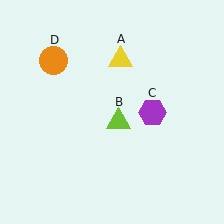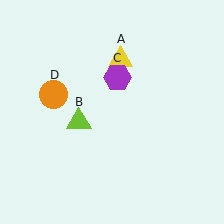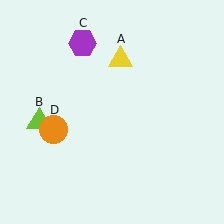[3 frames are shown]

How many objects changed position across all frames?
3 objects changed position: lime triangle (object B), purple hexagon (object C), orange circle (object D).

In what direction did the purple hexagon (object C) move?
The purple hexagon (object C) moved up and to the left.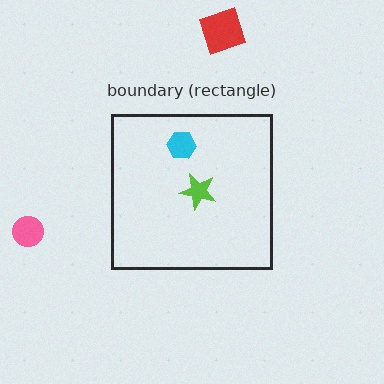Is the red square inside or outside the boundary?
Outside.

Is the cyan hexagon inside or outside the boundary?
Inside.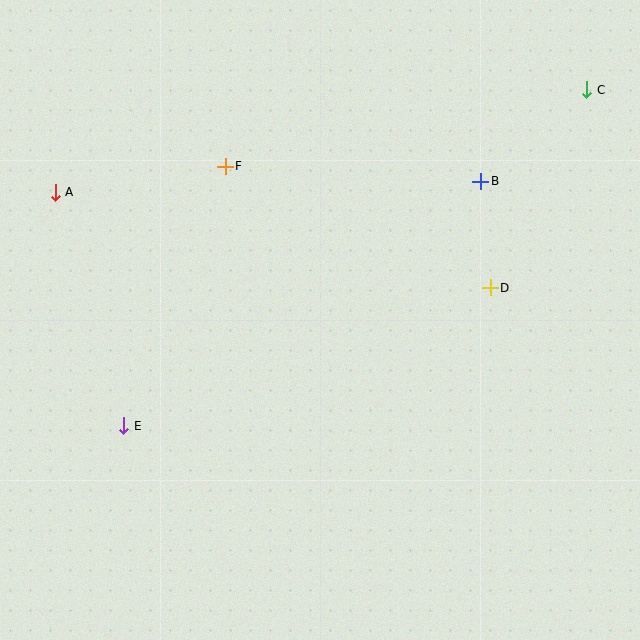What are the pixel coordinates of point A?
Point A is at (55, 192).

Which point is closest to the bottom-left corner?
Point E is closest to the bottom-left corner.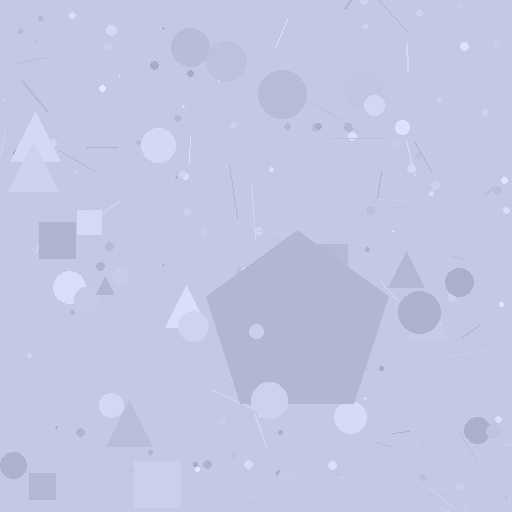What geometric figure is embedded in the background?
A pentagon is embedded in the background.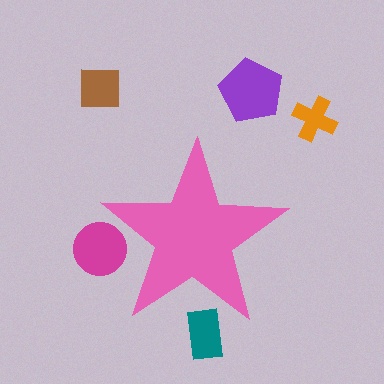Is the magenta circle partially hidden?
Yes, the magenta circle is partially hidden behind the pink star.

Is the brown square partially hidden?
No, the brown square is fully visible.